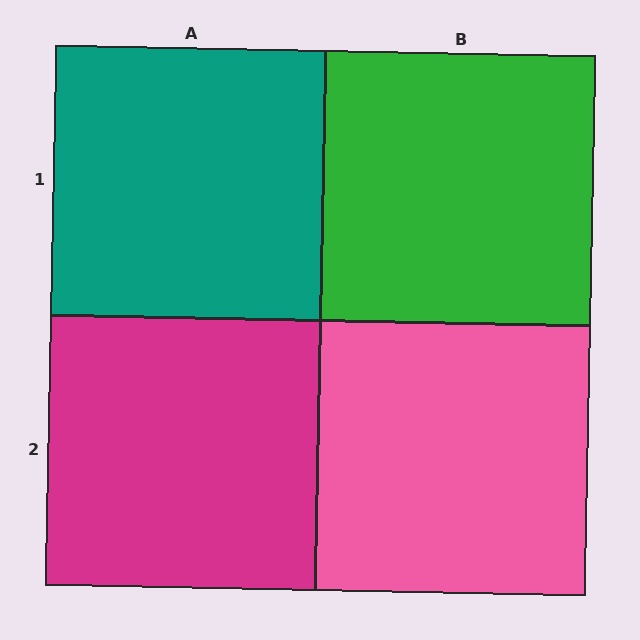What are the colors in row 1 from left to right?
Teal, green.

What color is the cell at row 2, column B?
Pink.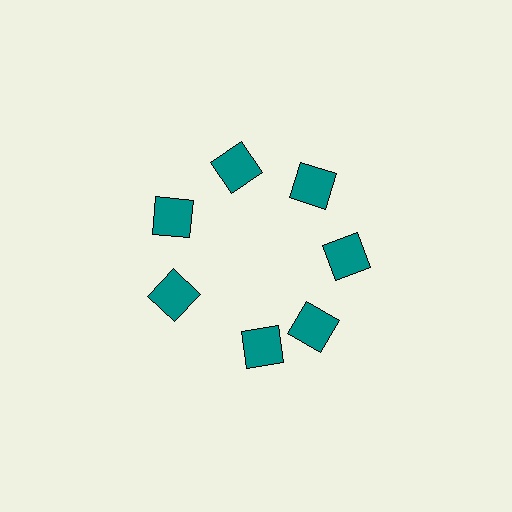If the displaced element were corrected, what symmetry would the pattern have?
It would have 7-fold rotational symmetry — the pattern would map onto itself every 51 degrees.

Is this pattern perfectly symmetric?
No. The 7 teal squares are arranged in a ring, but one element near the 6 o'clock position is rotated out of alignment along the ring, breaking the 7-fold rotational symmetry.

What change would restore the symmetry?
The symmetry would be restored by rotating it back into even spacing with its neighbors so that all 7 squares sit at equal angles and equal distance from the center.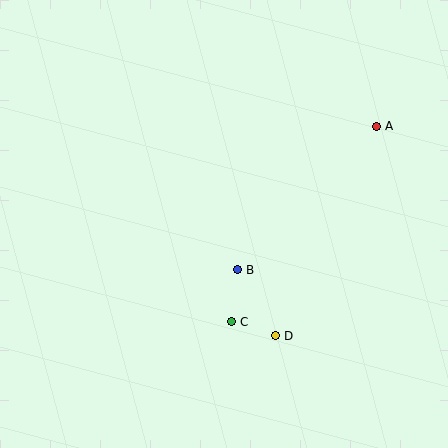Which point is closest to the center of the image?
Point B at (238, 270) is closest to the center.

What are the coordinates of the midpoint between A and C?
The midpoint between A and C is at (304, 224).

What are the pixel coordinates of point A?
Point A is at (377, 126).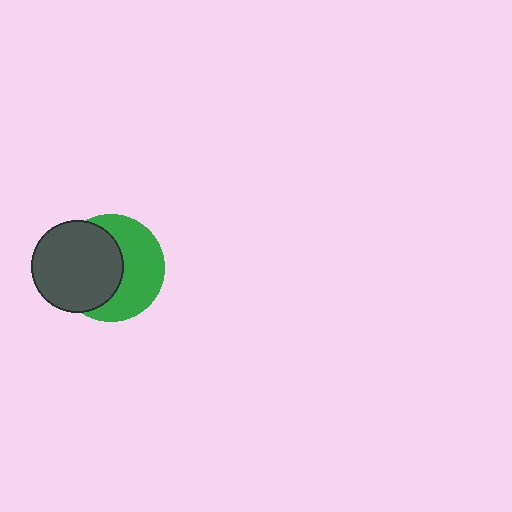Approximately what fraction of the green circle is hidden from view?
Roughly 50% of the green circle is hidden behind the dark gray circle.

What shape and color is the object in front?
The object in front is a dark gray circle.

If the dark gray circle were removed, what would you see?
You would see the complete green circle.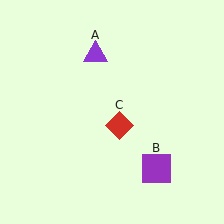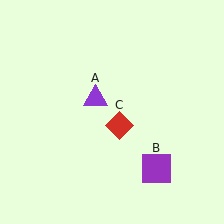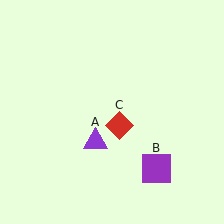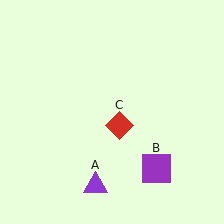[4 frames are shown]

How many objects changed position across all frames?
1 object changed position: purple triangle (object A).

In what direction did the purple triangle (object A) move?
The purple triangle (object A) moved down.